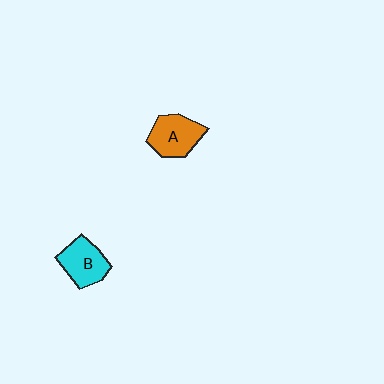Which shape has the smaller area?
Shape B (cyan).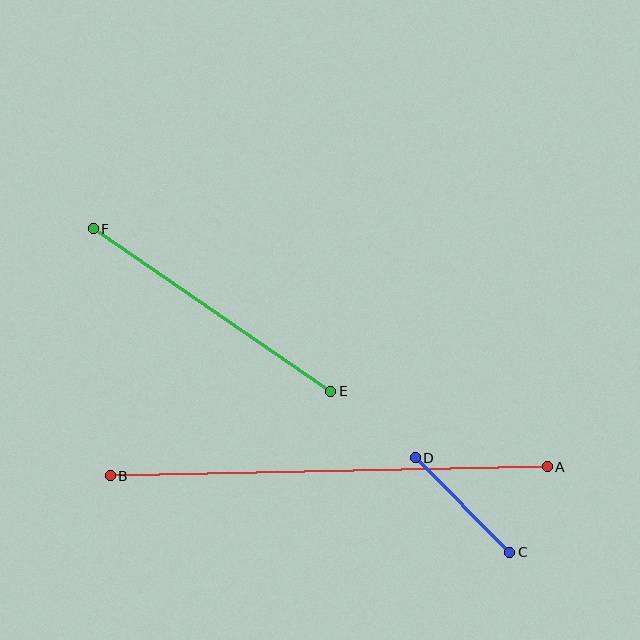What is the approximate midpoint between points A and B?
The midpoint is at approximately (329, 471) pixels.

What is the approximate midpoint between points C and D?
The midpoint is at approximately (463, 505) pixels.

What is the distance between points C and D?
The distance is approximately 133 pixels.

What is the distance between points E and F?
The distance is approximately 288 pixels.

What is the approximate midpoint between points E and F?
The midpoint is at approximately (212, 310) pixels.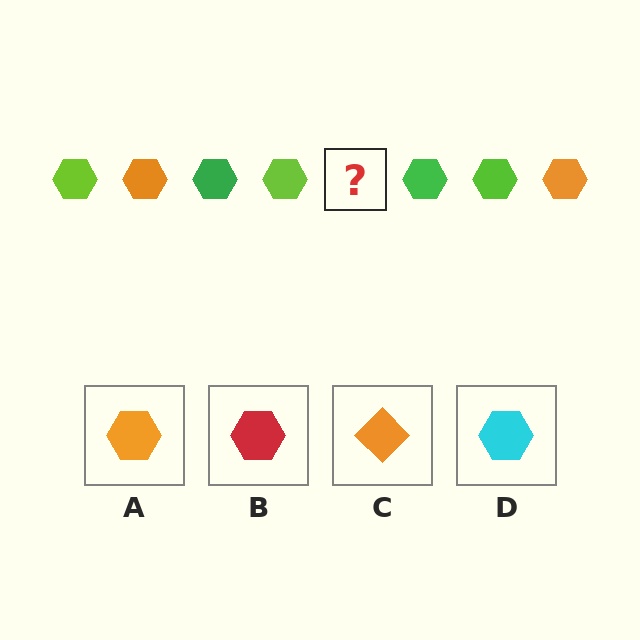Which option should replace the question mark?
Option A.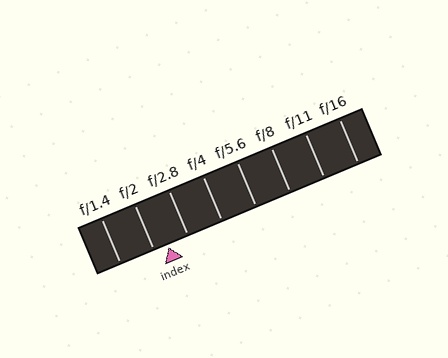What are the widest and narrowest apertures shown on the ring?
The widest aperture shown is f/1.4 and the narrowest is f/16.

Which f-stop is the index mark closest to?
The index mark is closest to f/2.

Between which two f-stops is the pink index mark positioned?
The index mark is between f/2 and f/2.8.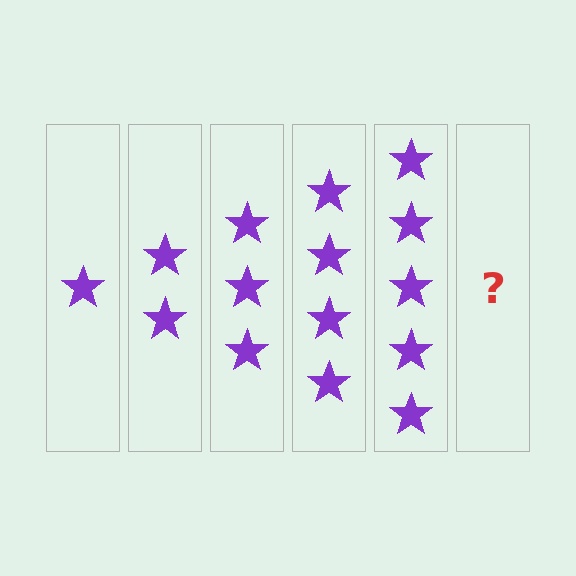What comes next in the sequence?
The next element should be 6 stars.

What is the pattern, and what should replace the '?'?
The pattern is that each step adds one more star. The '?' should be 6 stars.